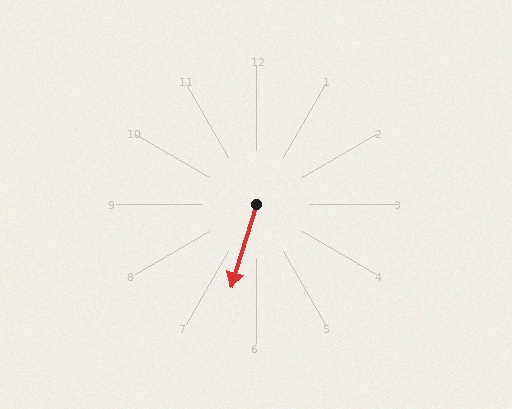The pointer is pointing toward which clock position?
Roughly 7 o'clock.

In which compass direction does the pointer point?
South.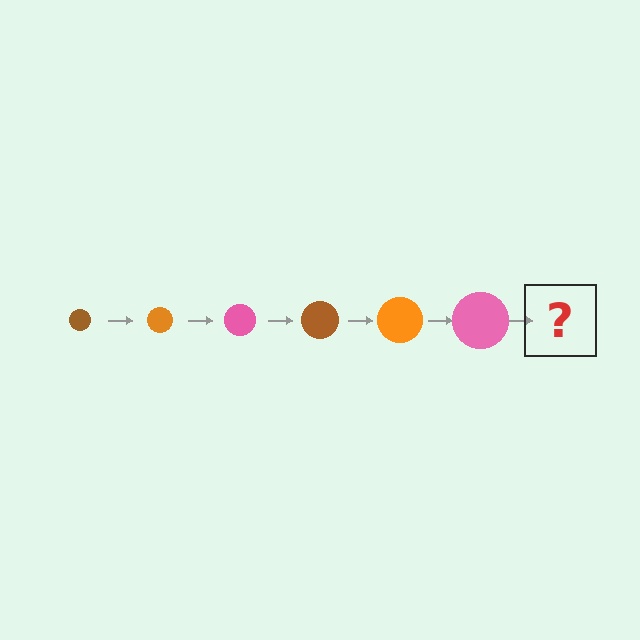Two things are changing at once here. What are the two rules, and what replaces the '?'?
The two rules are that the circle grows larger each step and the color cycles through brown, orange, and pink. The '?' should be a brown circle, larger than the previous one.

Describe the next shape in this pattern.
It should be a brown circle, larger than the previous one.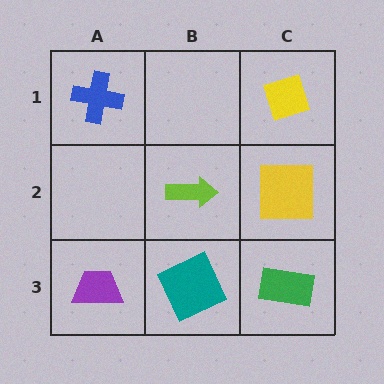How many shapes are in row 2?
2 shapes.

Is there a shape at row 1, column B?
No, that cell is empty.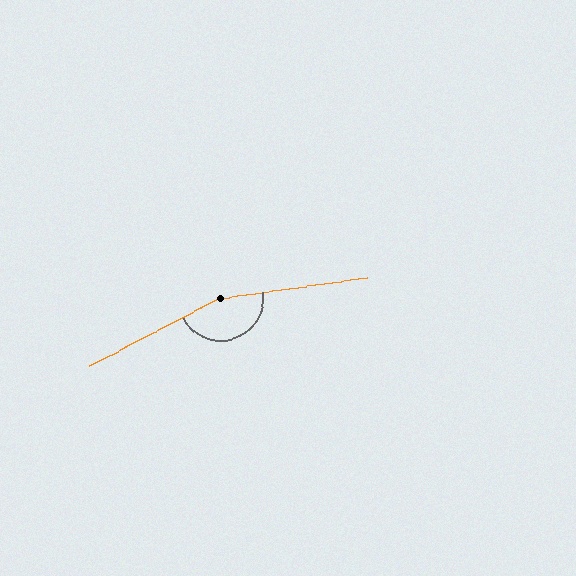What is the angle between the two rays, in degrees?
Approximately 160 degrees.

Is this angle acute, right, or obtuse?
It is obtuse.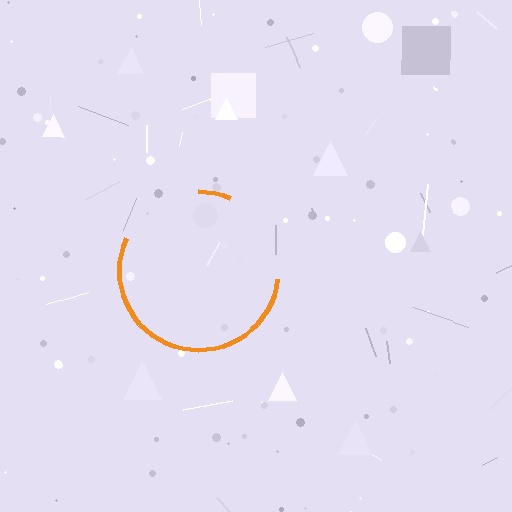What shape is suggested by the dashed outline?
The dashed outline suggests a circle.